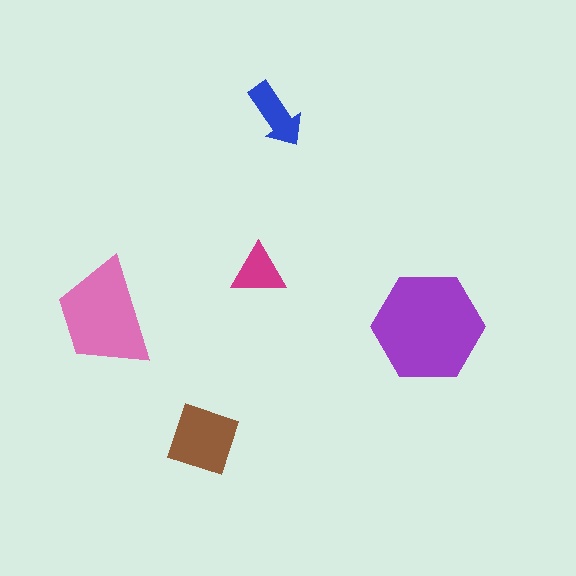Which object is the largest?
The purple hexagon.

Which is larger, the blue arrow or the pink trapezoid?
The pink trapezoid.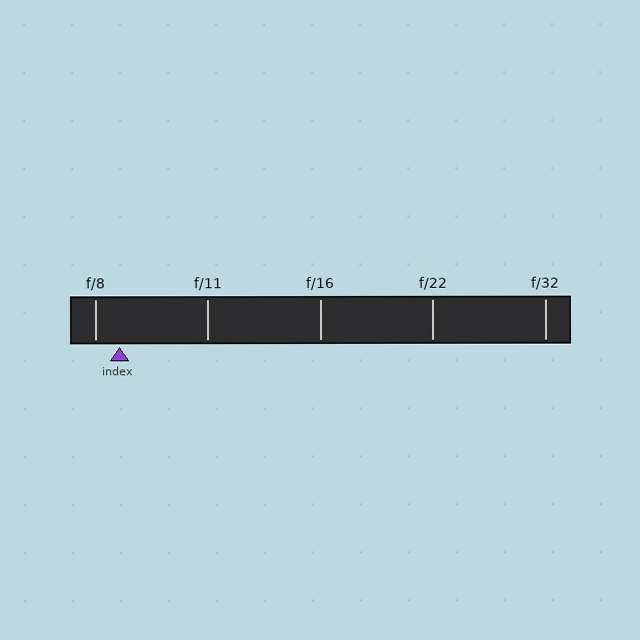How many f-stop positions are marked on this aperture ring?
There are 5 f-stop positions marked.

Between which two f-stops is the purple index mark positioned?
The index mark is between f/8 and f/11.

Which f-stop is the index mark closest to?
The index mark is closest to f/8.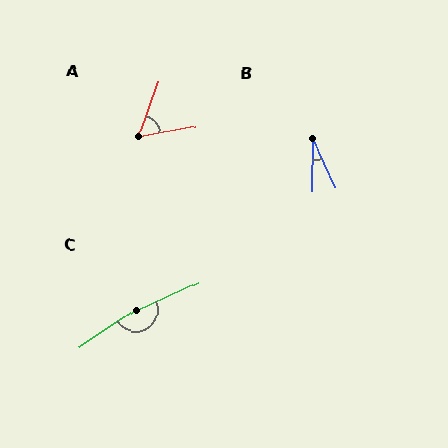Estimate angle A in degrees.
Approximately 60 degrees.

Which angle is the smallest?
B, at approximately 26 degrees.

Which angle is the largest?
C, at approximately 170 degrees.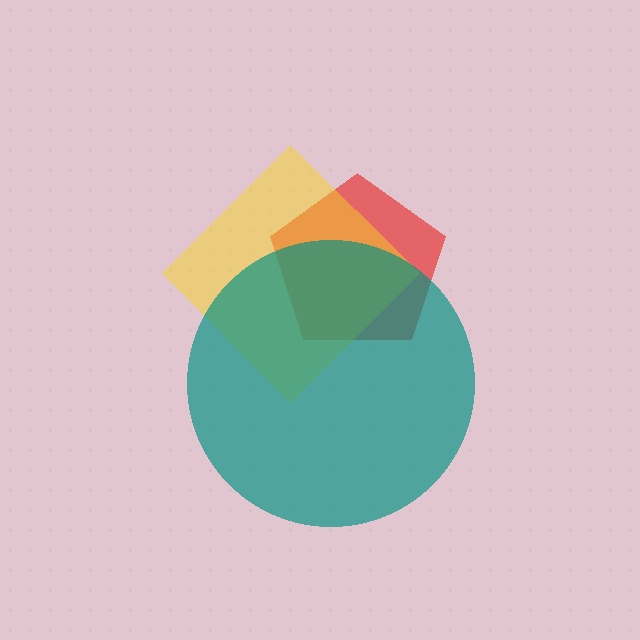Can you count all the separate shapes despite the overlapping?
Yes, there are 3 separate shapes.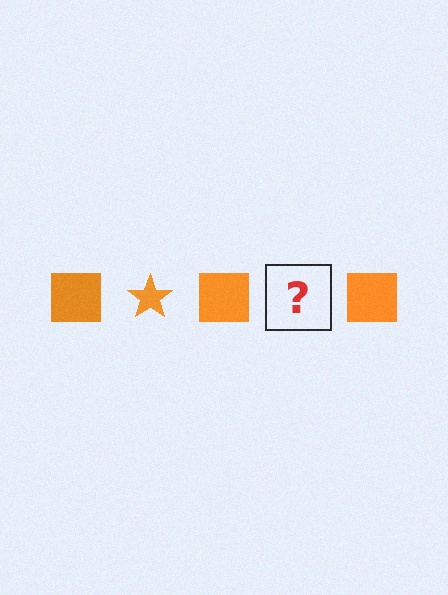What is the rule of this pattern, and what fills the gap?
The rule is that the pattern cycles through square, star shapes in orange. The gap should be filled with an orange star.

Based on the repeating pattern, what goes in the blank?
The blank should be an orange star.